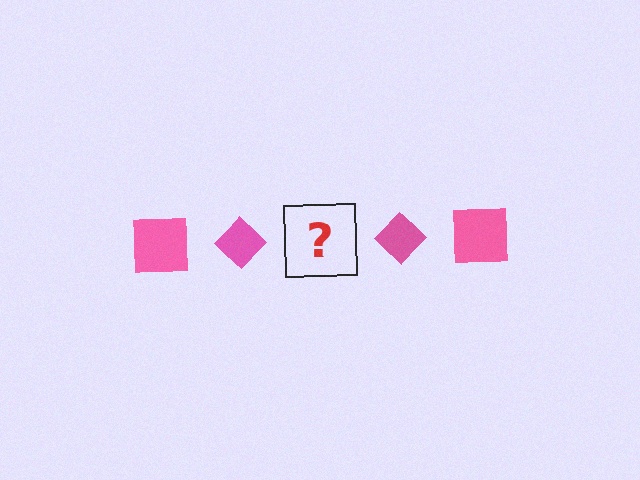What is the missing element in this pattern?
The missing element is a pink square.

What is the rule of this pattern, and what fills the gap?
The rule is that the pattern cycles through square, diamond shapes in pink. The gap should be filled with a pink square.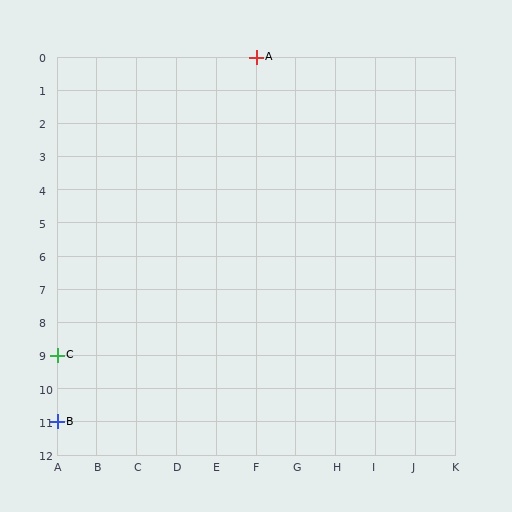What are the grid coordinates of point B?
Point B is at grid coordinates (A, 11).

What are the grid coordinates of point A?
Point A is at grid coordinates (F, 0).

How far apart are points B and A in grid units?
Points B and A are 5 columns and 11 rows apart (about 12.1 grid units diagonally).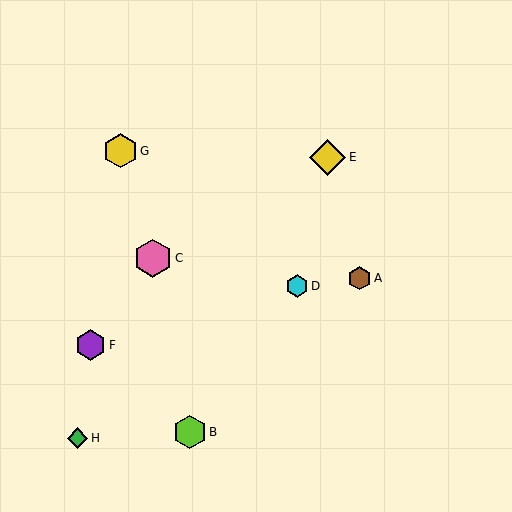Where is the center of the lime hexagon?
The center of the lime hexagon is at (190, 432).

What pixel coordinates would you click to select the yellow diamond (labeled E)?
Click at (328, 157) to select the yellow diamond E.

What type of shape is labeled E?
Shape E is a yellow diamond.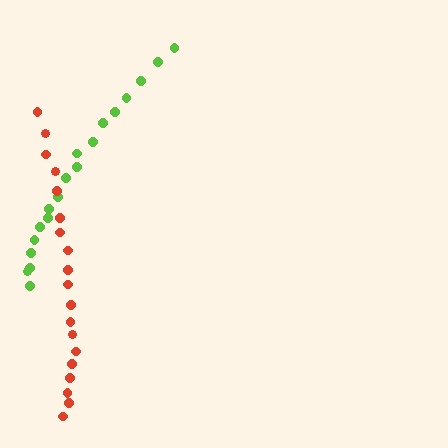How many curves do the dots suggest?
There are 2 distinct paths.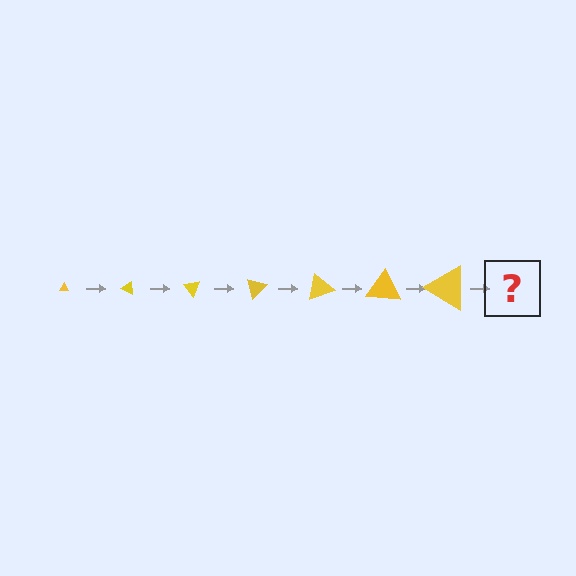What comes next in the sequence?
The next element should be a triangle, larger than the previous one and rotated 175 degrees from the start.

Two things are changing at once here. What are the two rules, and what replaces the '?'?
The two rules are that the triangle grows larger each step and it rotates 25 degrees each step. The '?' should be a triangle, larger than the previous one and rotated 175 degrees from the start.